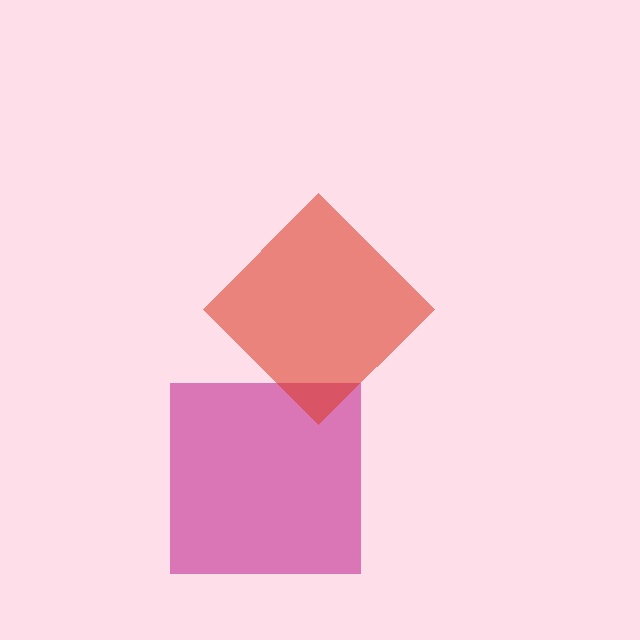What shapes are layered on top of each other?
The layered shapes are: a magenta square, a red diamond.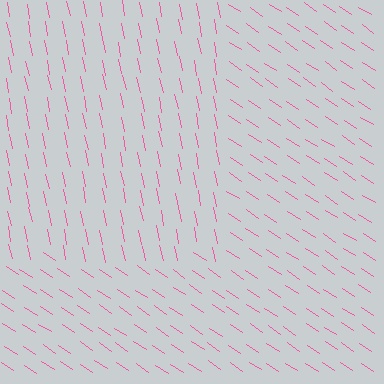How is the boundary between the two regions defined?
The boundary is defined purely by a change in line orientation (approximately 45 degrees difference). All lines are the same color and thickness.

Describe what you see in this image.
The image is filled with small pink line segments. A rectangle region in the image has lines oriented differently from the surrounding lines, creating a visible texture boundary.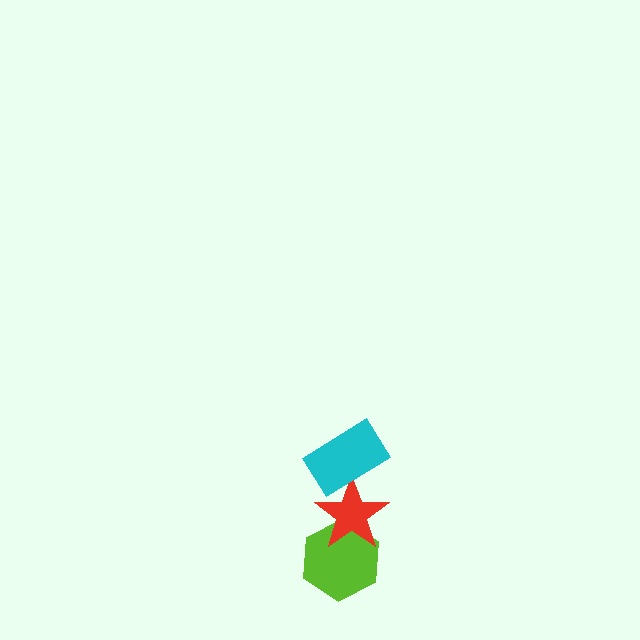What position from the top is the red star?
The red star is 2nd from the top.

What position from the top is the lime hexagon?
The lime hexagon is 3rd from the top.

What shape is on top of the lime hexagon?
The red star is on top of the lime hexagon.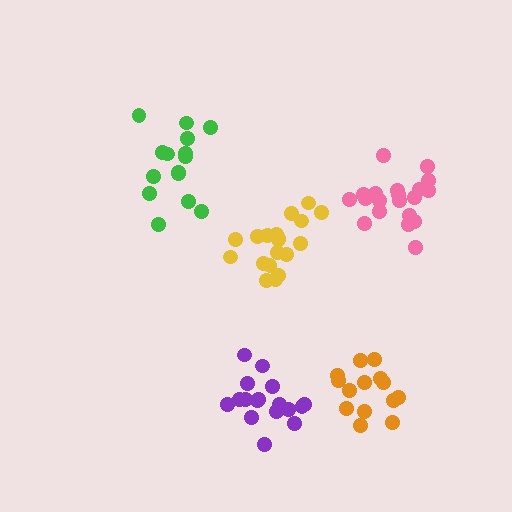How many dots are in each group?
Group 1: 20 dots, Group 2: 19 dots, Group 3: 15 dots, Group 4: 17 dots, Group 5: 15 dots (86 total).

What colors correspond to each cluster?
The clusters are colored: pink, yellow, orange, purple, green.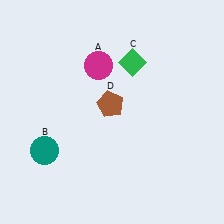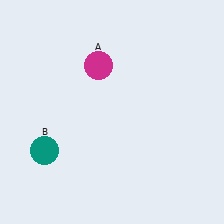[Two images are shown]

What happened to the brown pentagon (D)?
The brown pentagon (D) was removed in Image 2. It was in the top-left area of Image 1.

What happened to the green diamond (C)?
The green diamond (C) was removed in Image 2. It was in the top-right area of Image 1.